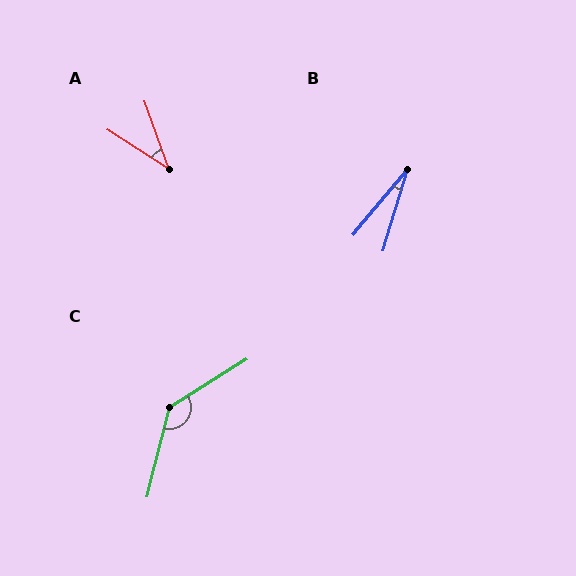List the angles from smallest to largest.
B (23°), A (38°), C (137°).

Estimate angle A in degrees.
Approximately 38 degrees.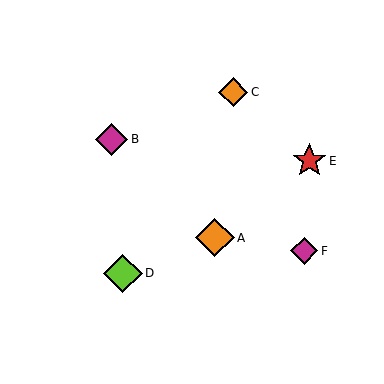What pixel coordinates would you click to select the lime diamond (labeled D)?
Click at (123, 273) to select the lime diamond D.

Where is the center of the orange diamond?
The center of the orange diamond is at (233, 92).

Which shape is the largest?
The orange diamond (labeled A) is the largest.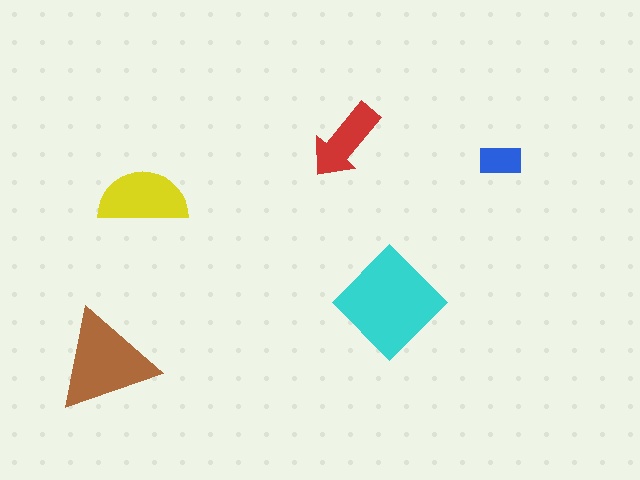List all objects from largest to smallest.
The cyan diamond, the brown triangle, the yellow semicircle, the red arrow, the blue rectangle.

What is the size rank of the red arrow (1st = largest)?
4th.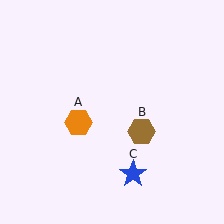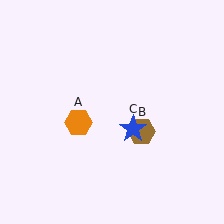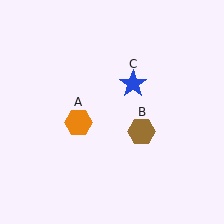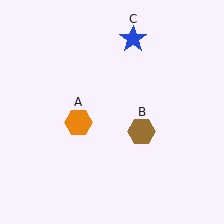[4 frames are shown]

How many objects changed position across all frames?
1 object changed position: blue star (object C).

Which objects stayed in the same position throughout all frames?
Orange hexagon (object A) and brown hexagon (object B) remained stationary.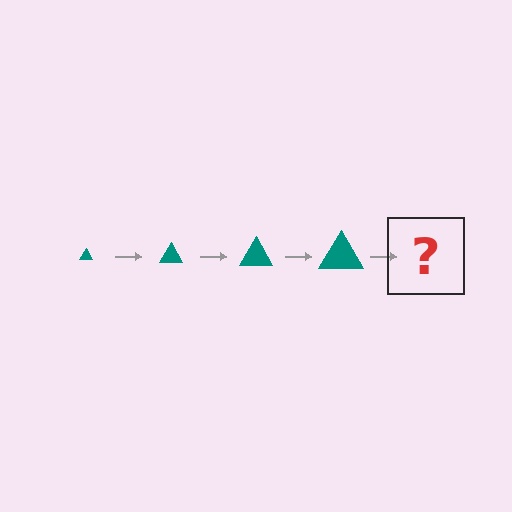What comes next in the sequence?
The next element should be a teal triangle, larger than the previous one.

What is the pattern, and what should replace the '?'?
The pattern is that the triangle gets progressively larger each step. The '?' should be a teal triangle, larger than the previous one.